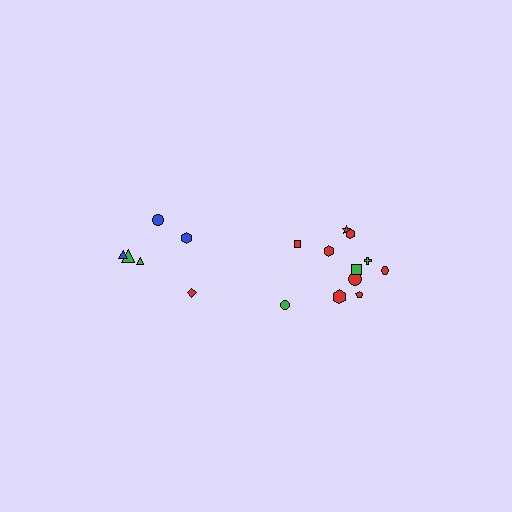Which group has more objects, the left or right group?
The right group.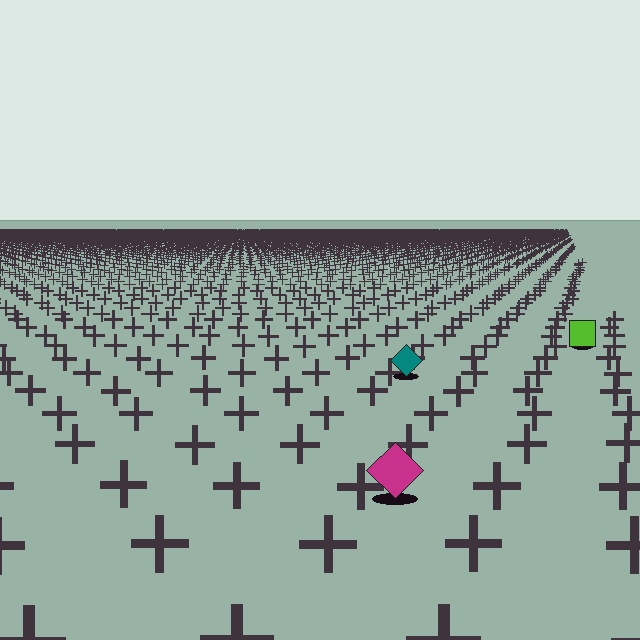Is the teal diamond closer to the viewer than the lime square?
Yes. The teal diamond is closer — you can tell from the texture gradient: the ground texture is coarser near it.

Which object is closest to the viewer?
The magenta diamond is closest. The texture marks near it are larger and more spread out.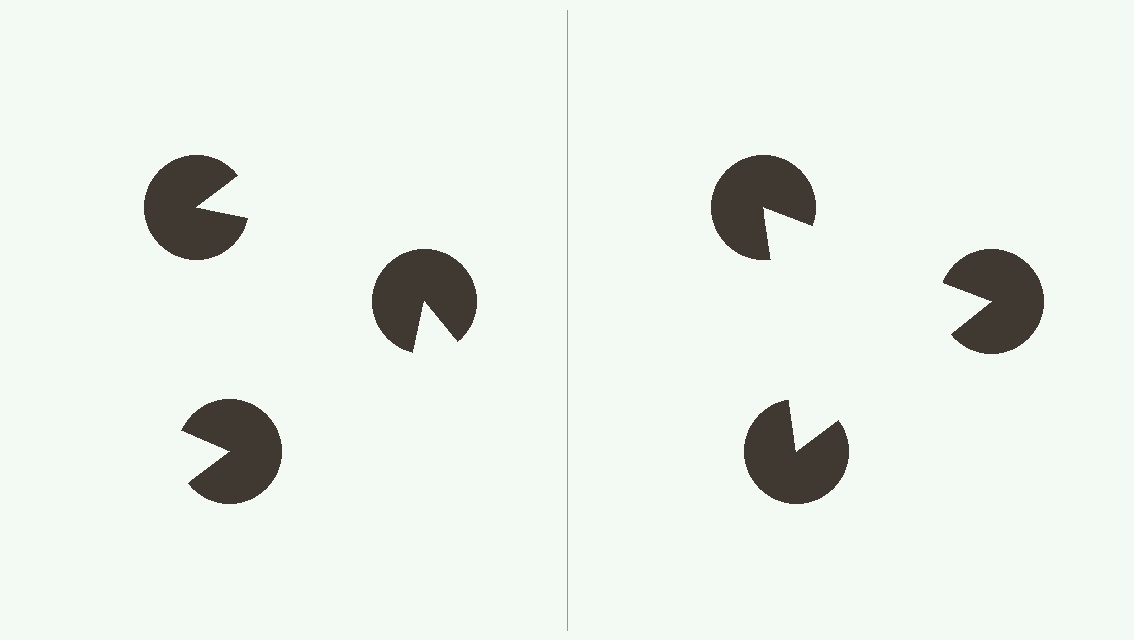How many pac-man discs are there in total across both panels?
6 — 3 on each side.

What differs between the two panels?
The pac-man discs are positioned identically on both sides; only the wedge orientations differ. On the right they align to a triangle; on the left they are misaligned.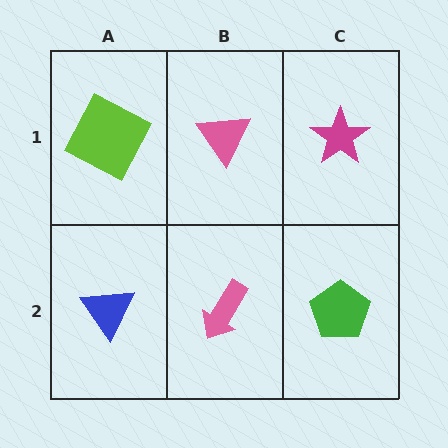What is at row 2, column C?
A green pentagon.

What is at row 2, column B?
A pink arrow.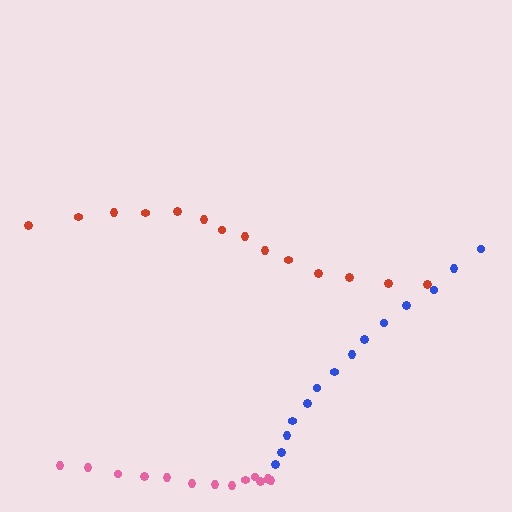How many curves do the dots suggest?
There are 3 distinct paths.